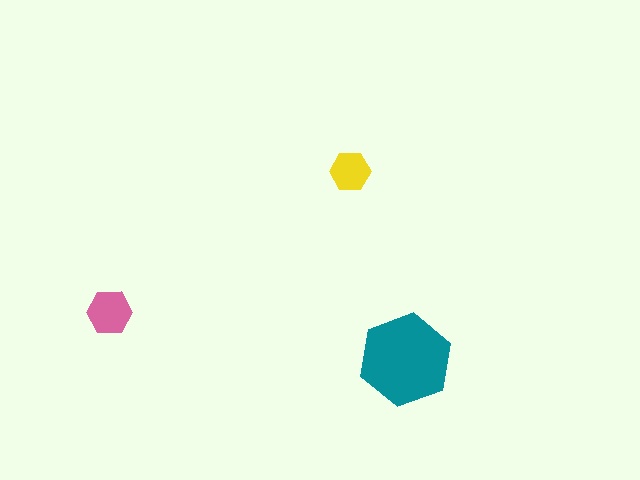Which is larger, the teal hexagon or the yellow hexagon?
The teal one.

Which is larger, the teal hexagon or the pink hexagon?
The teal one.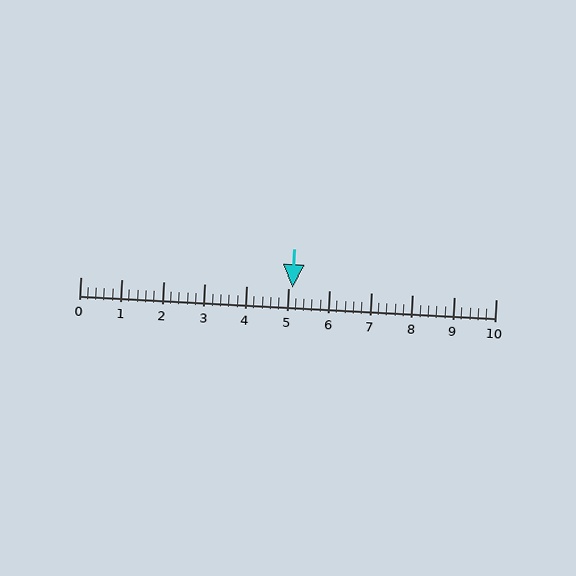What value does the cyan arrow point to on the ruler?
The cyan arrow points to approximately 5.1.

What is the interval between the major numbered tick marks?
The major tick marks are spaced 1 units apart.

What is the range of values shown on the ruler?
The ruler shows values from 0 to 10.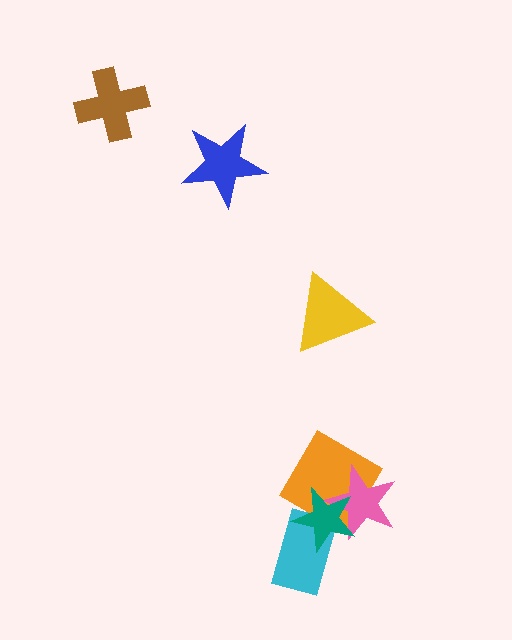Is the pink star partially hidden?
Yes, it is partially covered by another shape.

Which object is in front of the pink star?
The teal star is in front of the pink star.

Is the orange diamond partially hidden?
Yes, it is partially covered by another shape.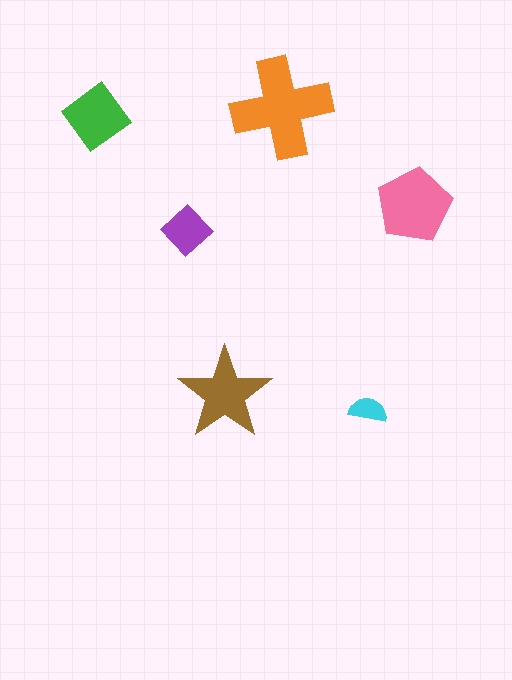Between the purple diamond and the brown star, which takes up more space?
The brown star.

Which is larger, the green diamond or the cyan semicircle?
The green diamond.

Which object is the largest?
The orange cross.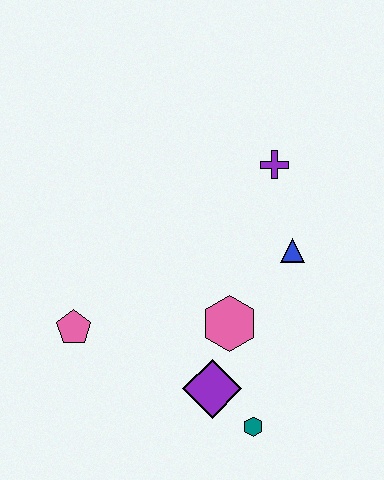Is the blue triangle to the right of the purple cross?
Yes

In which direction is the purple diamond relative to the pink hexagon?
The purple diamond is below the pink hexagon.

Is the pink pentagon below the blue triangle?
Yes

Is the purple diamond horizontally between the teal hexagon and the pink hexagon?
No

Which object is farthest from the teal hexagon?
The purple cross is farthest from the teal hexagon.